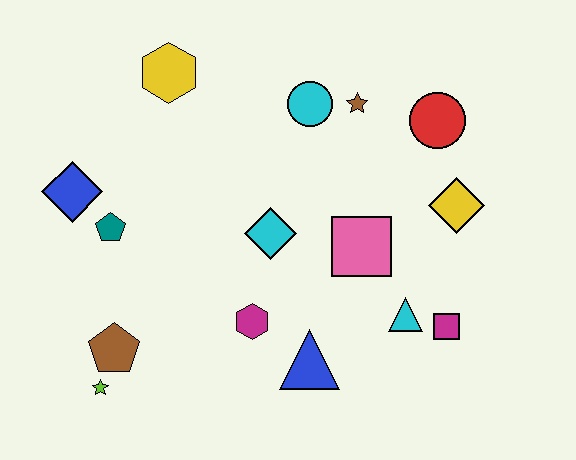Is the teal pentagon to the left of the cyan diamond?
Yes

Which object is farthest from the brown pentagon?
The red circle is farthest from the brown pentagon.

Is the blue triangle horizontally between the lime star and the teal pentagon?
No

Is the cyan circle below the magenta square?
No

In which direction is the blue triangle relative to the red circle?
The blue triangle is below the red circle.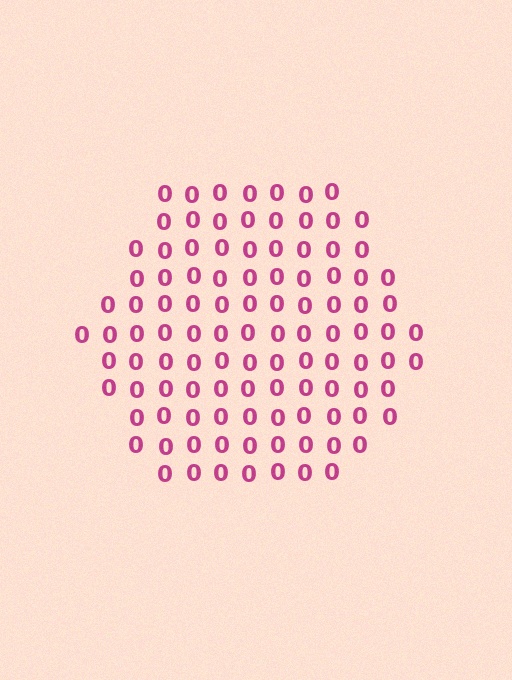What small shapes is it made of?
It is made of small digit 0's.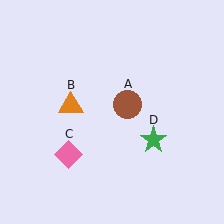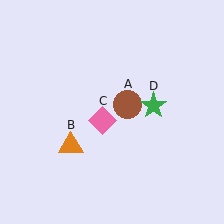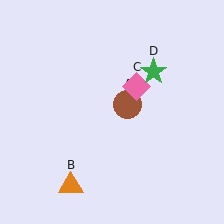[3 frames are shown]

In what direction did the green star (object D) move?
The green star (object D) moved up.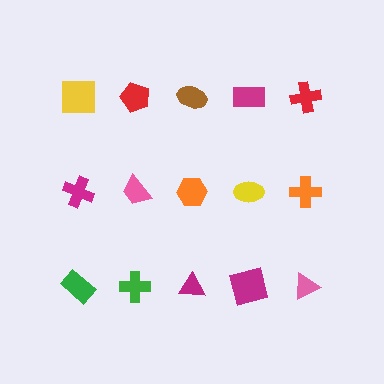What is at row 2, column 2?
A pink trapezoid.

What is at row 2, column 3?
An orange hexagon.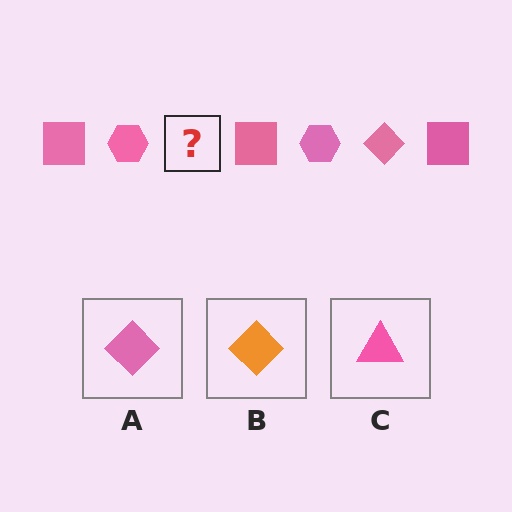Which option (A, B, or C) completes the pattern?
A.